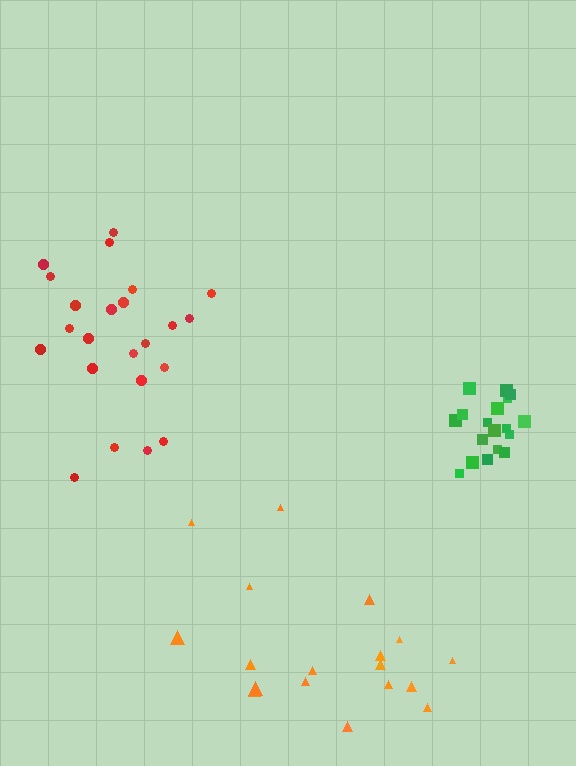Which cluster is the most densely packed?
Green.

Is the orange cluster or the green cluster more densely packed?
Green.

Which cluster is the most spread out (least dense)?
Orange.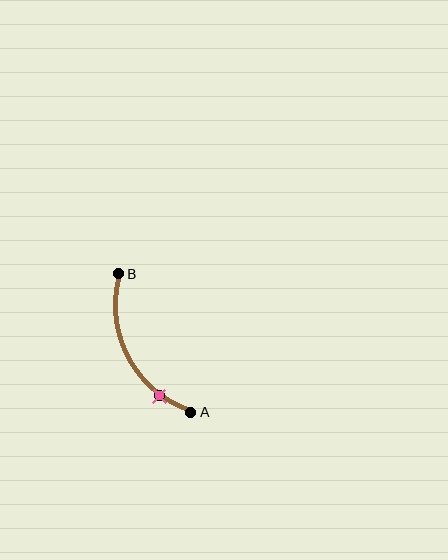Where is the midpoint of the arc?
The arc midpoint is the point on the curve farthest from the straight line joining A and B. It sits to the left of that line.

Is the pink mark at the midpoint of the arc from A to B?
No. The pink mark lies on the arc but is closer to endpoint A. The arc midpoint would be at the point on the curve equidistant along the arc from both A and B.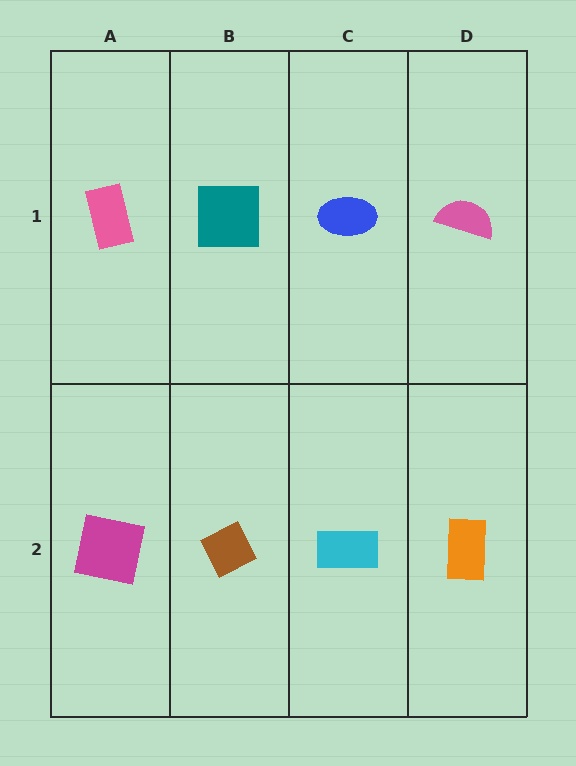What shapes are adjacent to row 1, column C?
A cyan rectangle (row 2, column C), a teal square (row 1, column B), a pink semicircle (row 1, column D).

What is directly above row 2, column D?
A pink semicircle.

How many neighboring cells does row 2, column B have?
3.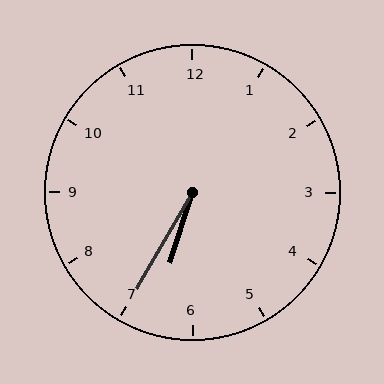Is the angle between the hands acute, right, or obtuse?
It is acute.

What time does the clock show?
6:35.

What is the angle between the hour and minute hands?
Approximately 12 degrees.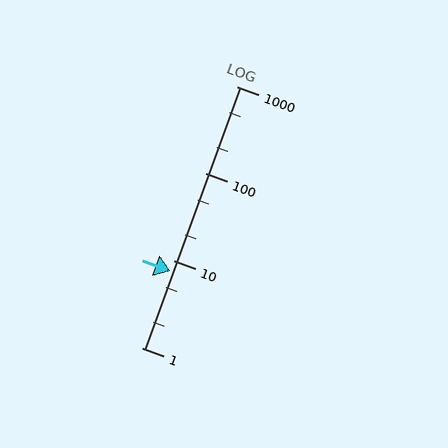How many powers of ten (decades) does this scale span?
The scale spans 3 decades, from 1 to 1000.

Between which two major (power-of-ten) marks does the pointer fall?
The pointer is between 1 and 10.